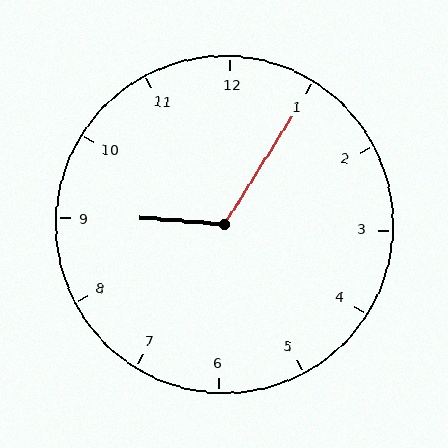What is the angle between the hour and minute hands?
Approximately 118 degrees.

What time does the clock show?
9:05.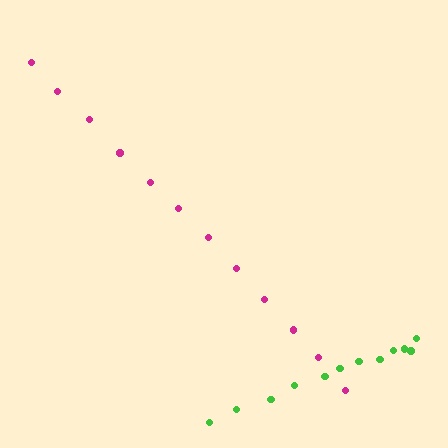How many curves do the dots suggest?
There are 2 distinct paths.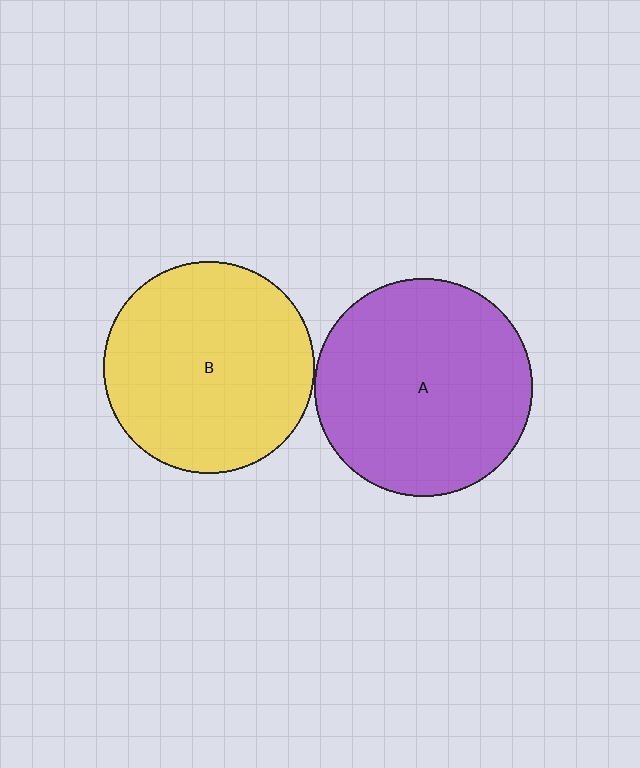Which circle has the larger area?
Circle A (purple).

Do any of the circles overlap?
No, none of the circles overlap.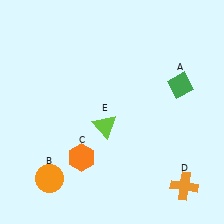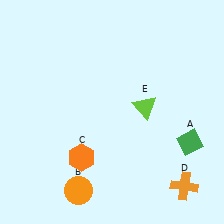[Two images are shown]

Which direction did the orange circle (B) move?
The orange circle (B) moved right.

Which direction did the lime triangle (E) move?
The lime triangle (E) moved right.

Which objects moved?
The objects that moved are: the green diamond (A), the orange circle (B), the lime triangle (E).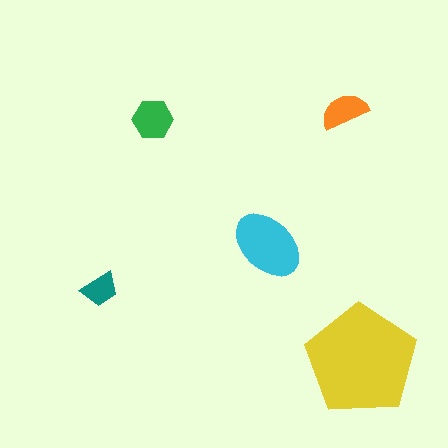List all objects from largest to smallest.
The yellow pentagon, the cyan ellipse, the green hexagon, the orange semicircle, the teal trapezoid.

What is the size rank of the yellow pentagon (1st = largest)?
1st.